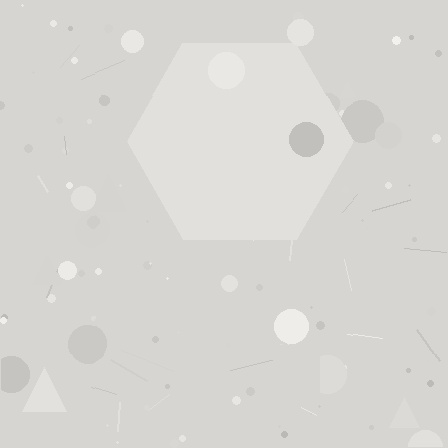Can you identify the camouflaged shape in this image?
The camouflaged shape is a hexagon.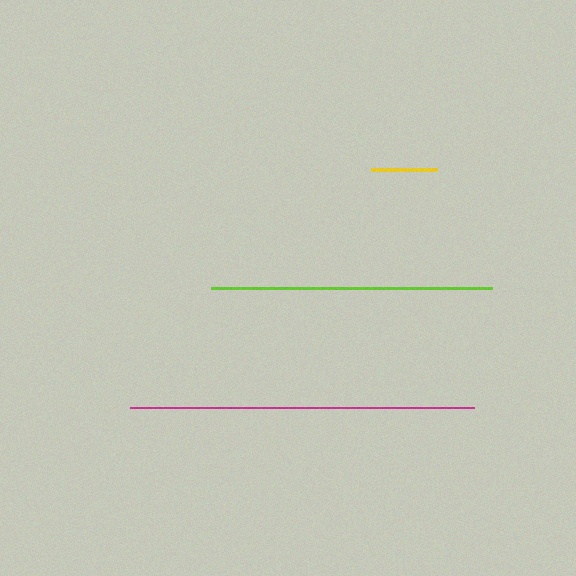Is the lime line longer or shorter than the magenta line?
The magenta line is longer than the lime line.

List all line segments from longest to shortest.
From longest to shortest: magenta, lime, yellow.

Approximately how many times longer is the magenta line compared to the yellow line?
The magenta line is approximately 5.2 times the length of the yellow line.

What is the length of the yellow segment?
The yellow segment is approximately 66 pixels long.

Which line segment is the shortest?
The yellow line is the shortest at approximately 66 pixels.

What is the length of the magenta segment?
The magenta segment is approximately 344 pixels long.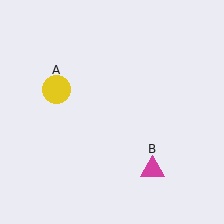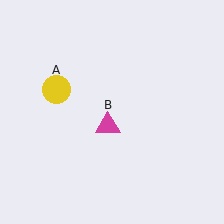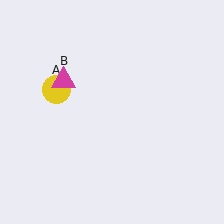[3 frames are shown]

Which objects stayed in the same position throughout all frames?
Yellow circle (object A) remained stationary.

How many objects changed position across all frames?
1 object changed position: magenta triangle (object B).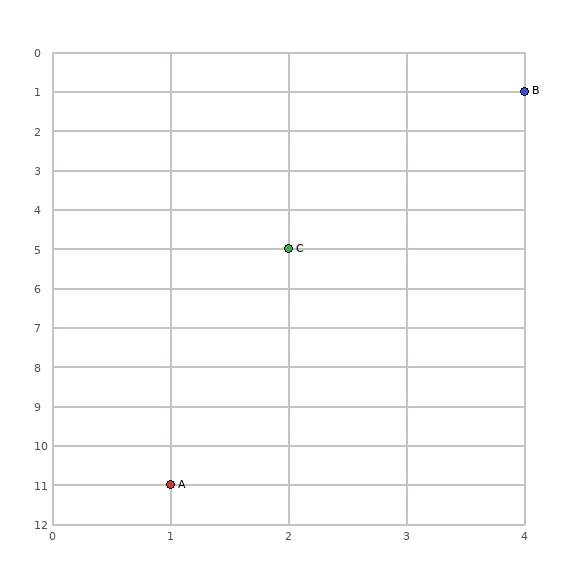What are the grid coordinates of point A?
Point A is at grid coordinates (1, 11).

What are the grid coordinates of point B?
Point B is at grid coordinates (4, 1).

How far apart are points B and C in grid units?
Points B and C are 2 columns and 4 rows apart (about 4.5 grid units diagonally).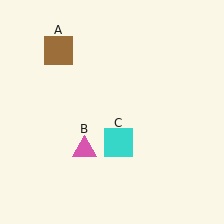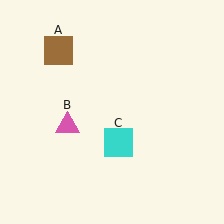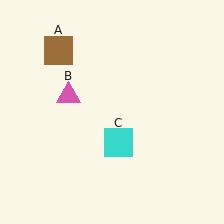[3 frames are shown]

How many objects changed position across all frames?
1 object changed position: pink triangle (object B).